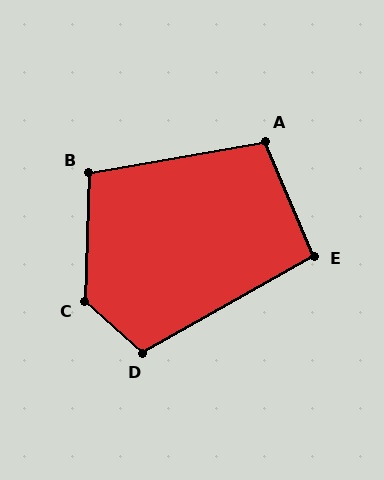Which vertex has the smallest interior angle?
E, at approximately 97 degrees.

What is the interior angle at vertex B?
Approximately 102 degrees (obtuse).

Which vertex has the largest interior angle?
C, at approximately 130 degrees.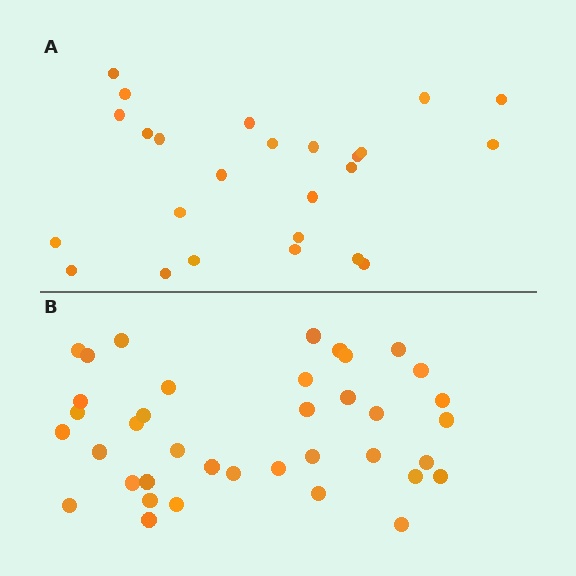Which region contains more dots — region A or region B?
Region B (the bottom region) has more dots.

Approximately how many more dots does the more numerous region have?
Region B has approximately 15 more dots than region A.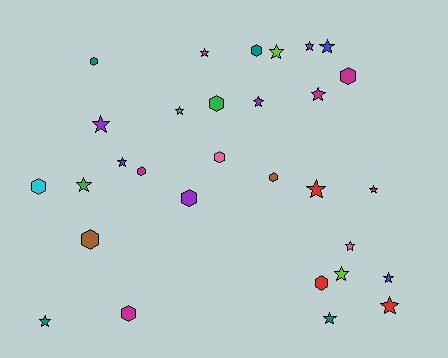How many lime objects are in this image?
There are 2 lime objects.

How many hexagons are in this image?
There are 12 hexagons.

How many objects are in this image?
There are 30 objects.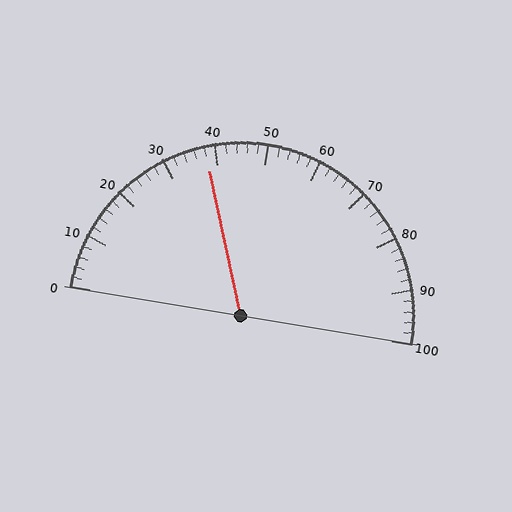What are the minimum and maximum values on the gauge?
The gauge ranges from 0 to 100.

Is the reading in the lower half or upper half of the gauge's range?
The reading is in the lower half of the range (0 to 100).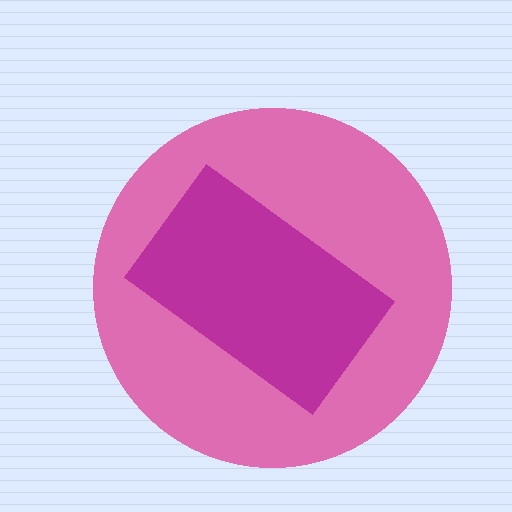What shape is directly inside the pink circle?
The magenta rectangle.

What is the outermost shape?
The pink circle.